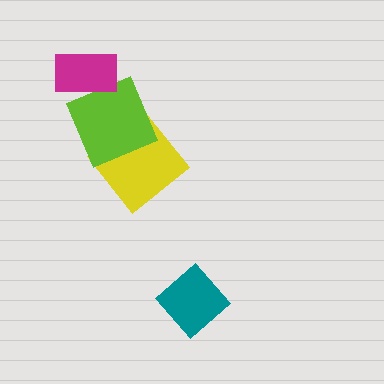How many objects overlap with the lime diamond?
2 objects overlap with the lime diamond.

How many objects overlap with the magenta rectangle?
1 object overlaps with the magenta rectangle.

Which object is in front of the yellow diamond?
The lime diamond is in front of the yellow diamond.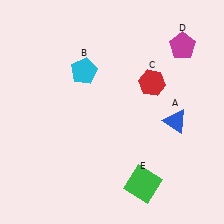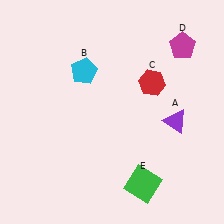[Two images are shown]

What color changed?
The triangle (A) changed from blue in Image 1 to purple in Image 2.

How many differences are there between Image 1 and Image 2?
There is 1 difference between the two images.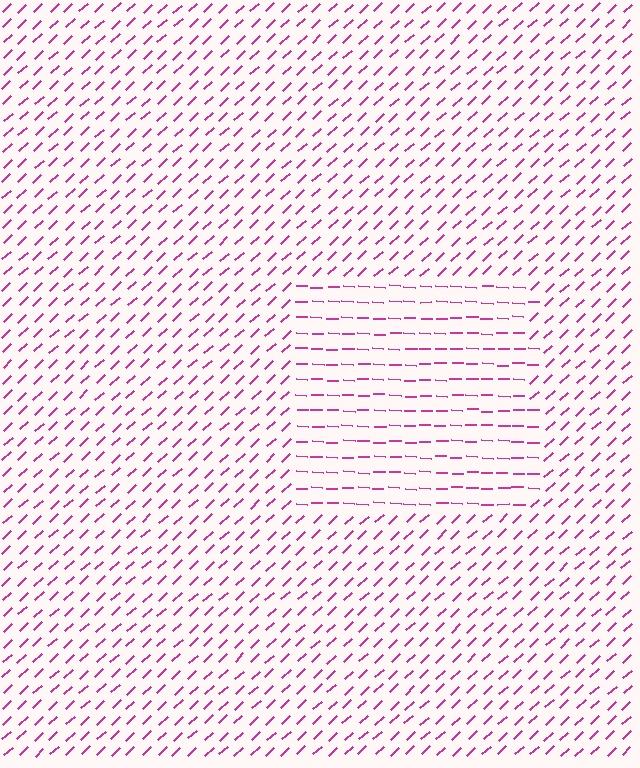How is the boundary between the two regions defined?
The boundary is defined purely by a change in line orientation (approximately 45 degrees difference). All lines are the same color and thickness.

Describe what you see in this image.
The image is filled with small magenta line segments. A rectangle region in the image has lines oriented differently from the surrounding lines, creating a visible texture boundary.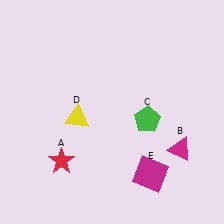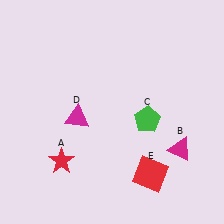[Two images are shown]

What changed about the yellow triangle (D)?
In Image 1, D is yellow. In Image 2, it changed to magenta.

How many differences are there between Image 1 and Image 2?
There are 2 differences between the two images.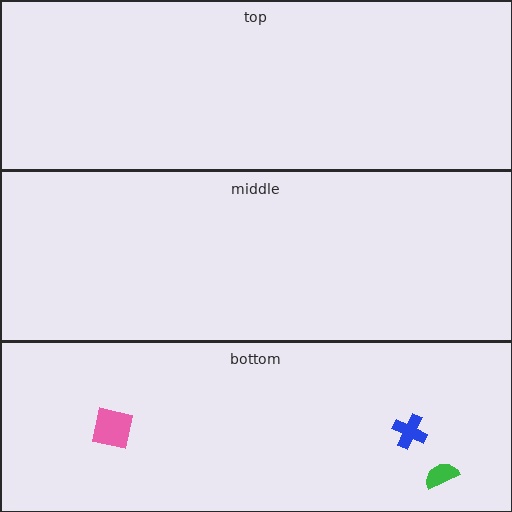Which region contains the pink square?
The bottom region.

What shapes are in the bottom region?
The pink square, the green semicircle, the blue cross.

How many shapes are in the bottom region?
3.